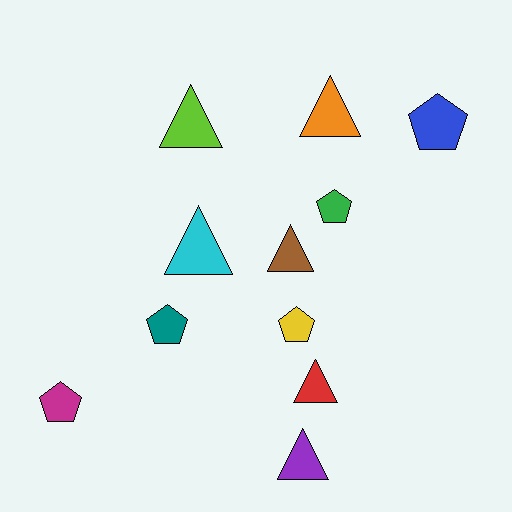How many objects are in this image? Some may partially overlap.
There are 11 objects.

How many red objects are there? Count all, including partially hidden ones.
There is 1 red object.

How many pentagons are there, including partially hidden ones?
There are 5 pentagons.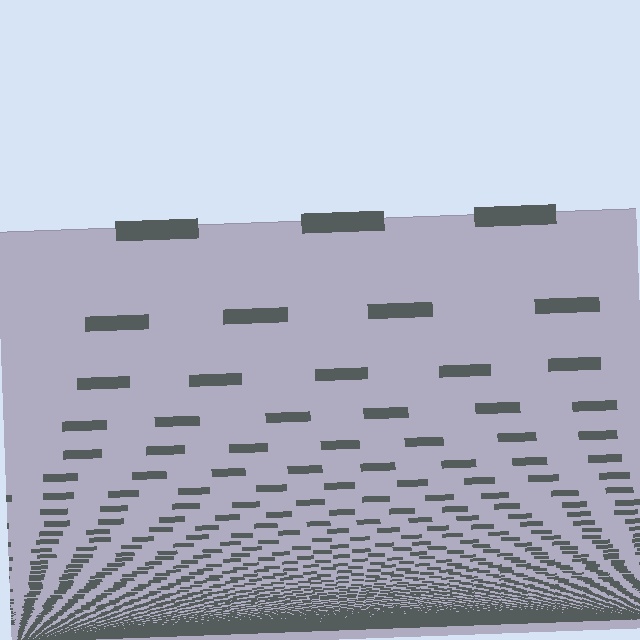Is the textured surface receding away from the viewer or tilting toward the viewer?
The surface appears to tilt toward the viewer. Texture elements get larger and sparser toward the top.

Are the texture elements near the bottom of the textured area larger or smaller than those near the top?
Smaller. The gradient is inverted — elements near the bottom are smaller and denser.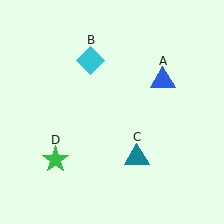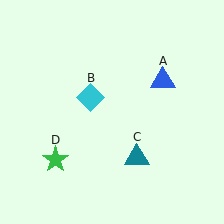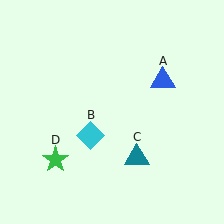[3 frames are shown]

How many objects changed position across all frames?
1 object changed position: cyan diamond (object B).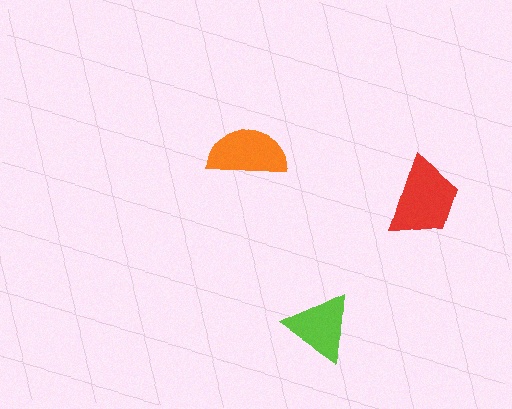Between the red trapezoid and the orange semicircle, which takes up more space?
The red trapezoid.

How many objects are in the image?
There are 3 objects in the image.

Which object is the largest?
The red trapezoid.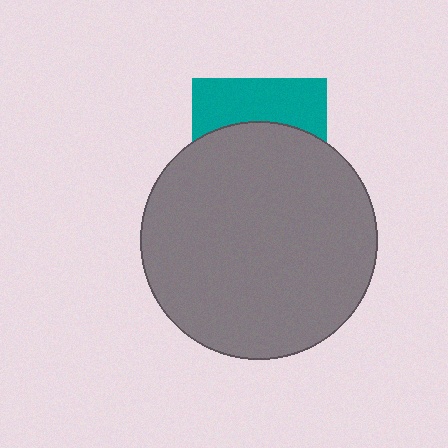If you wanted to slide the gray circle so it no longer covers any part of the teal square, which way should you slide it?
Slide it down — that is the most direct way to separate the two shapes.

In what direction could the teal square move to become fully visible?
The teal square could move up. That would shift it out from behind the gray circle entirely.